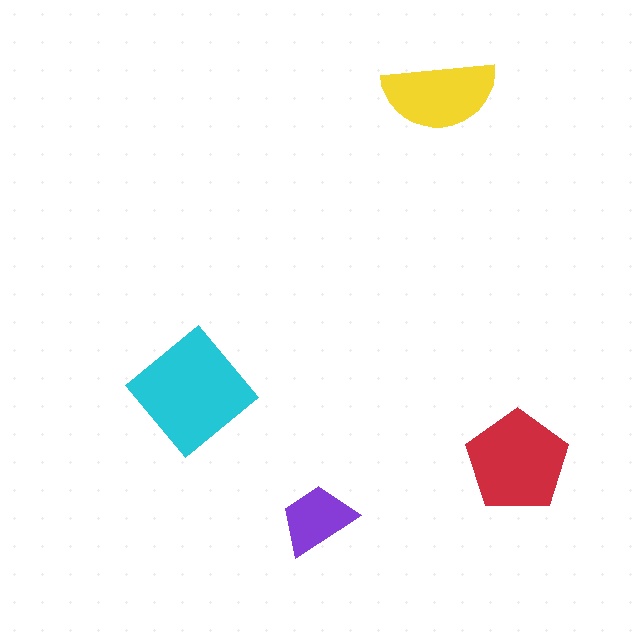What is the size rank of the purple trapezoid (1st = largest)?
4th.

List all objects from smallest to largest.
The purple trapezoid, the yellow semicircle, the red pentagon, the cyan diamond.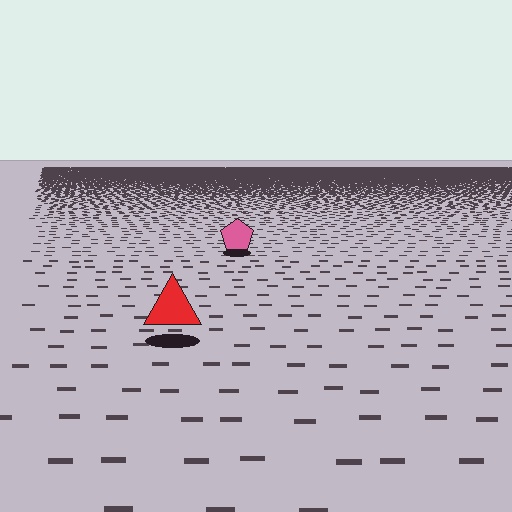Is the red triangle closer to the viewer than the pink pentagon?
Yes. The red triangle is closer — you can tell from the texture gradient: the ground texture is coarser near it.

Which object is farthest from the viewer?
The pink pentagon is farthest from the viewer. It appears smaller and the ground texture around it is denser.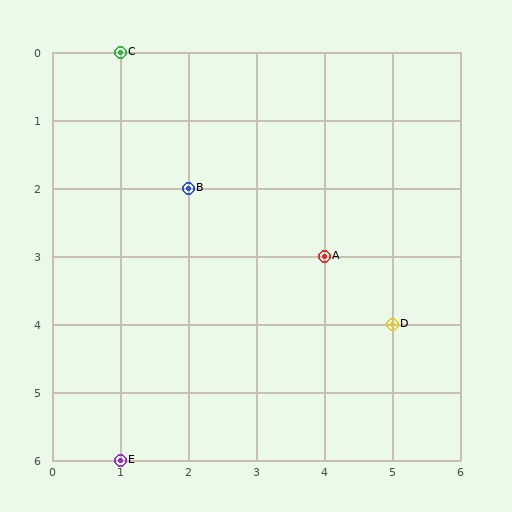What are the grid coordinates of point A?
Point A is at grid coordinates (4, 3).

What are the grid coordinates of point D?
Point D is at grid coordinates (5, 4).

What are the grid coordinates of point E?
Point E is at grid coordinates (1, 6).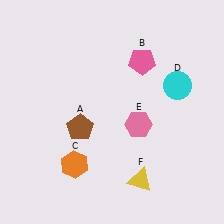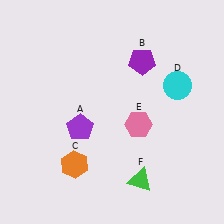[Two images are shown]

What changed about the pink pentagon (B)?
In Image 1, B is pink. In Image 2, it changed to purple.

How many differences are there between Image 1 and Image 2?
There are 3 differences between the two images.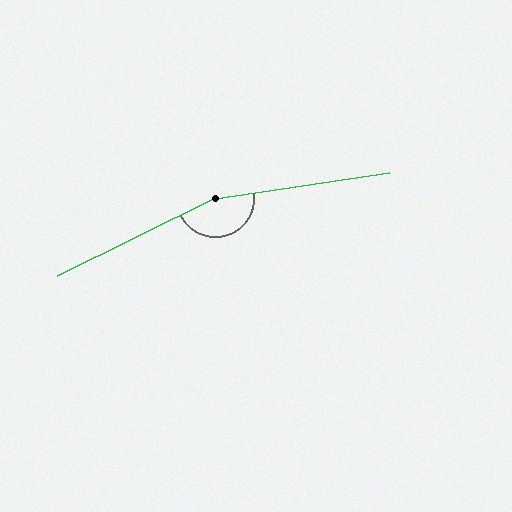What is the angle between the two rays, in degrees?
Approximately 162 degrees.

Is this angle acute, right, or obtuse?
It is obtuse.